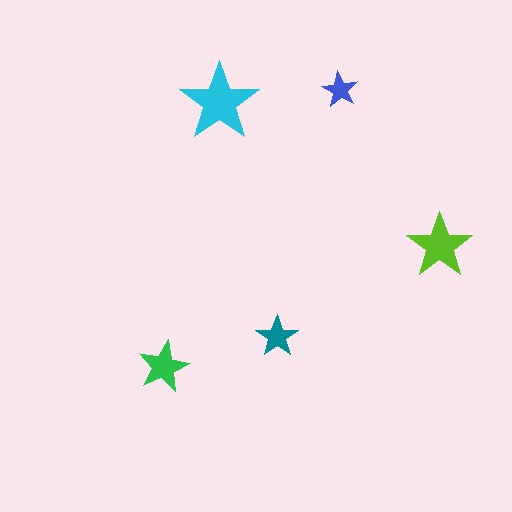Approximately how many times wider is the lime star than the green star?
About 1.5 times wider.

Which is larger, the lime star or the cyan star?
The cyan one.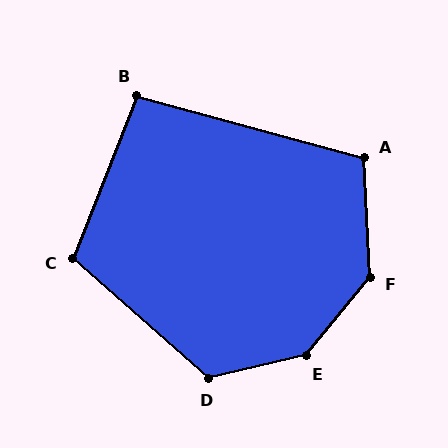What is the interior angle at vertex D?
Approximately 125 degrees (obtuse).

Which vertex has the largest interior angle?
E, at approximately 142 degrees.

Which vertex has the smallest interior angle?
B, at approximately 96 degrees.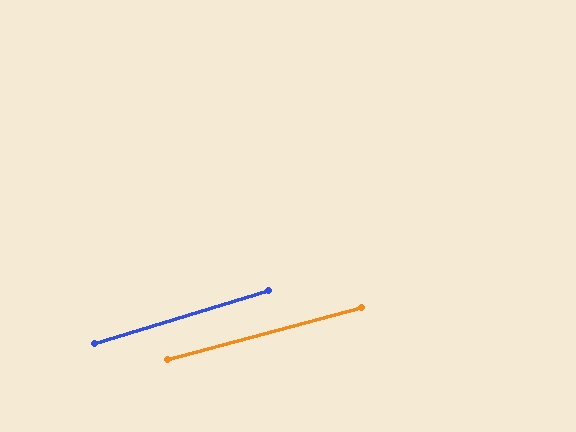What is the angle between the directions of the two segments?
Approximately 2 degrees.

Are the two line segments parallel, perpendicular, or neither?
Parallel — their directions differ by only 1.7°.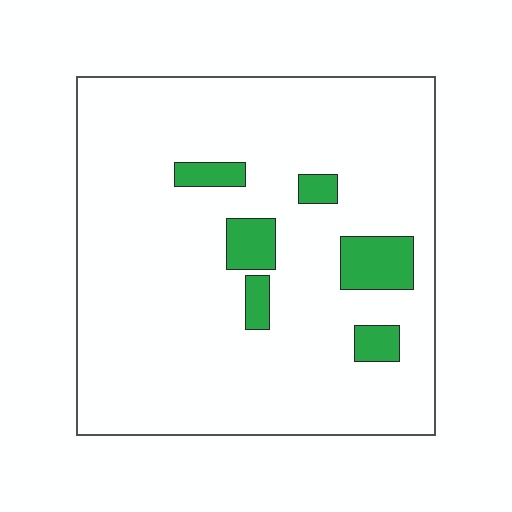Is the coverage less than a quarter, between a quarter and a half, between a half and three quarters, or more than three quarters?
Less than a quarter.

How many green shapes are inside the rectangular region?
6.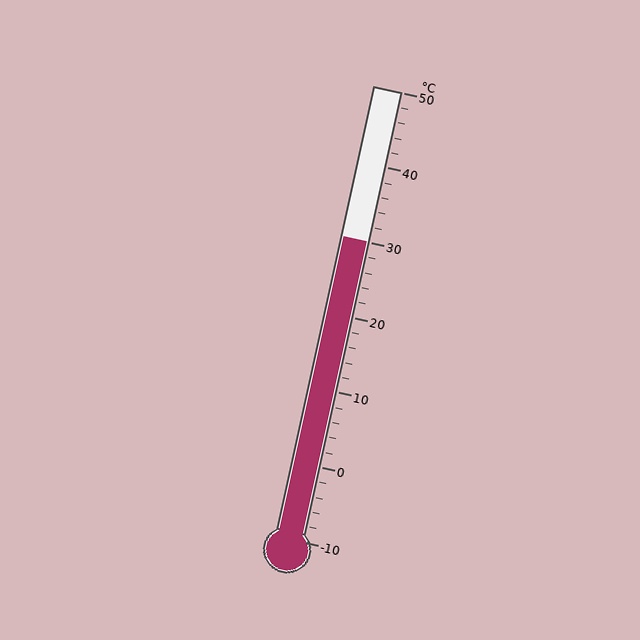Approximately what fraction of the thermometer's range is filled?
The thermometer is filled to approximately 65% of its range.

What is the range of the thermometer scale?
The thermometer scale ranges from -10°C to 50°C.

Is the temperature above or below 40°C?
The temperature is below 40°C.